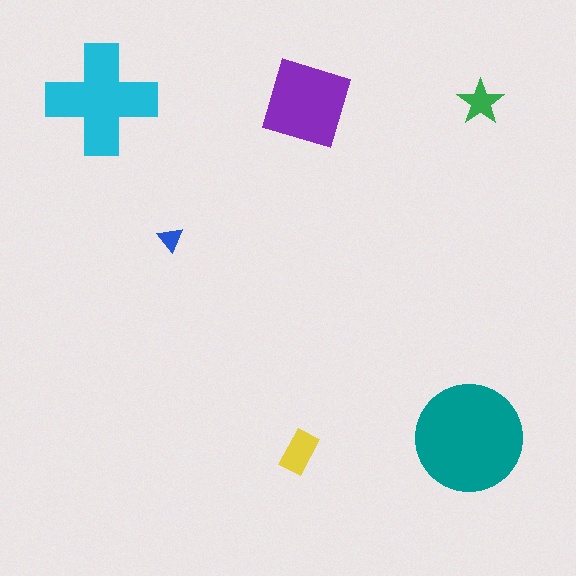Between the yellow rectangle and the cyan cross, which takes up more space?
The cyan cross.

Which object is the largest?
The teal circle.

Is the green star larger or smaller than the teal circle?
Smaller.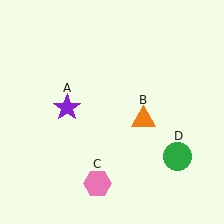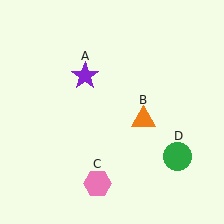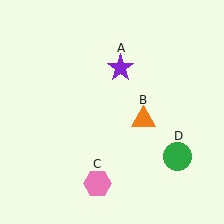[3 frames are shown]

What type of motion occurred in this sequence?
The purple star (object A) rotated clockwise around the center of the scene.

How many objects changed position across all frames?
1 object changed position: purple star (object A).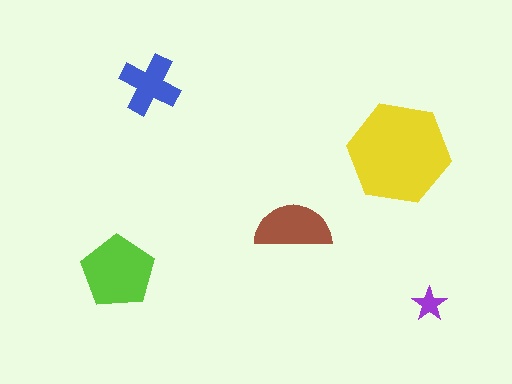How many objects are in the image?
There are 5 objects in the image.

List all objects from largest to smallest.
The yellow hexagon, the lime pentagon, the brown semicircle, the blue cross, the purple star.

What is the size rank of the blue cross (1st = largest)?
4th.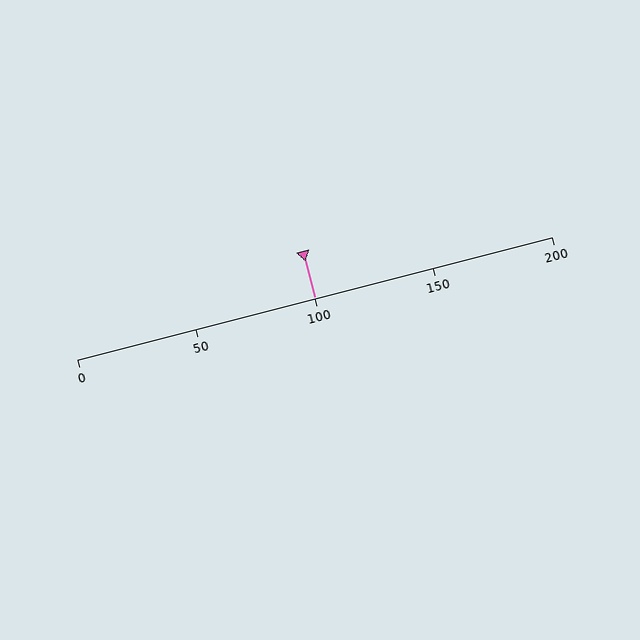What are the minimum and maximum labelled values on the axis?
The axis runs from 0 to 200.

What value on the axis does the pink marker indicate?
The marker indicates approximately 100.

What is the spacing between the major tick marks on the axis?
The major ticks are spaced 50 apart.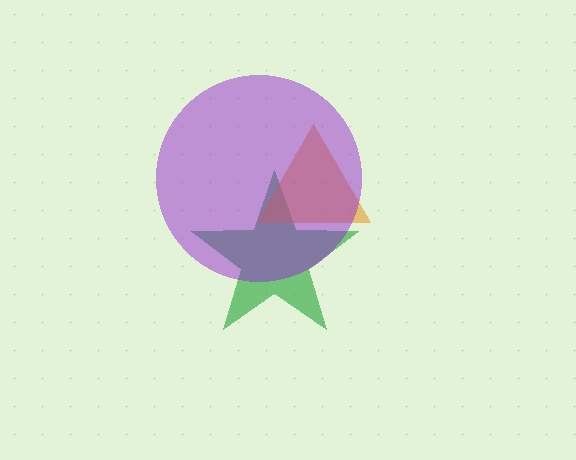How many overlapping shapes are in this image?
There are 3 overlapping shapes in the image.